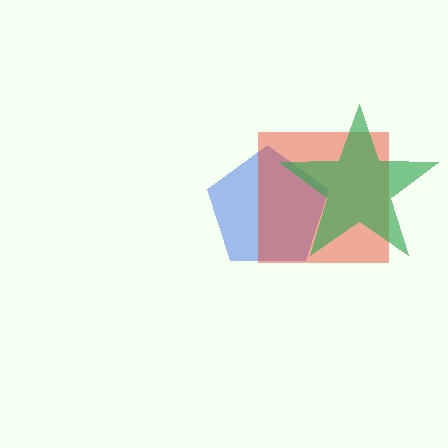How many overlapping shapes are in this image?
There are 3 overlapping shapes in the image.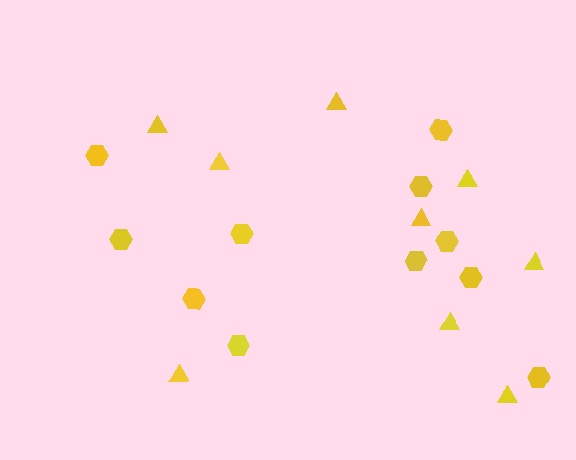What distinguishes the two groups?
There are 2 groups: one group of hexagons (11) and one group of triangles (9).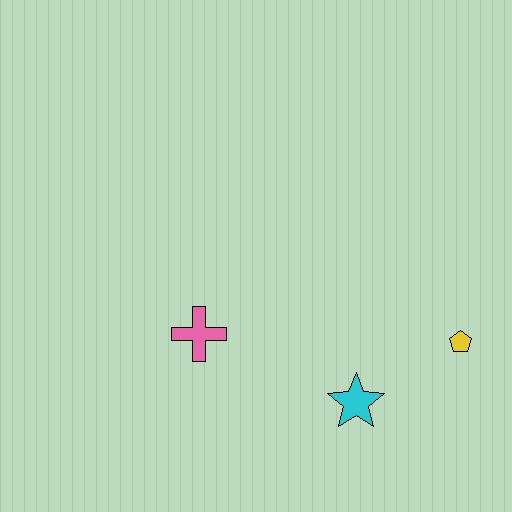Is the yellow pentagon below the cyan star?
No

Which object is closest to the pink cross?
The cyan star is closest to the pink cross.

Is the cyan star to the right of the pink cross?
Yes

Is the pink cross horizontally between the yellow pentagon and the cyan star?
No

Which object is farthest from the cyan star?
The pink cross is farthest from the cyan star.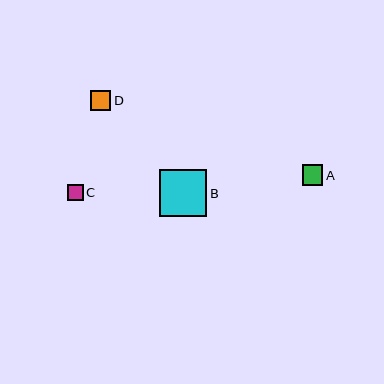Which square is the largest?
Square B is the largest with a size of approximately 47 pixels.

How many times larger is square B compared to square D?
Square B is approximately 2.4 times the size of square D.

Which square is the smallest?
Square C is the smallest with a size of approximately 16 pixels.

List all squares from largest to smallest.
From largest to smallest: B, A, D, C.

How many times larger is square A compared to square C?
Square A is approximately 1.3 times the size of square C.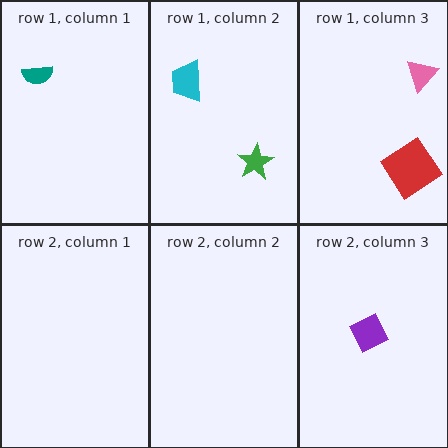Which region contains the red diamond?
The row 1, column 3 region.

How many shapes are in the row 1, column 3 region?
2.